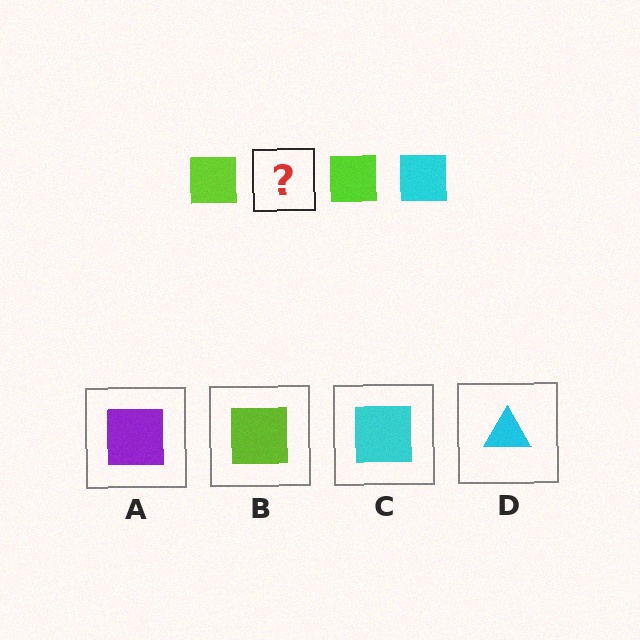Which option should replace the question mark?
Option C.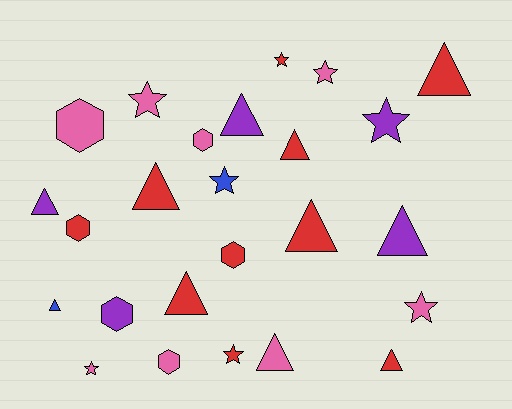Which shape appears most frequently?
Triangle, with 11 objects.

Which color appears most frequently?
Red, with 10 objects.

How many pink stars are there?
There are 4 pink stars.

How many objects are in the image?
There are 25 objects.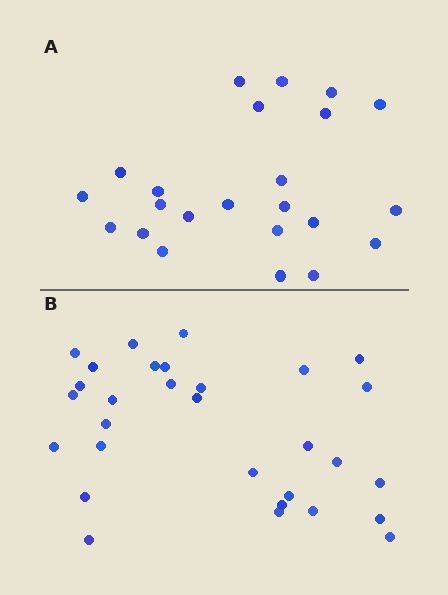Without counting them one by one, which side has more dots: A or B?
Region B (the bottom region) has more dots.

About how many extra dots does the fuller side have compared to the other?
Region B has roughly 8 or so more dots than region A.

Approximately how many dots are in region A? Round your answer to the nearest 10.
About 20 dots. (The exact count is 23, which rounds to 20.)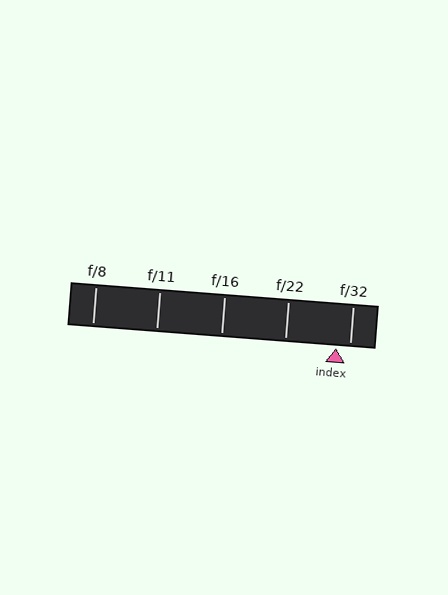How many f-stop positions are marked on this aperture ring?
There are 5 f-stop positions marked.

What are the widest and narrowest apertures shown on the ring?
The widest aperture shown is f/8 and the narrowest is f/32.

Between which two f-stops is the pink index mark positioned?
The index mark is between f/22 and f/32.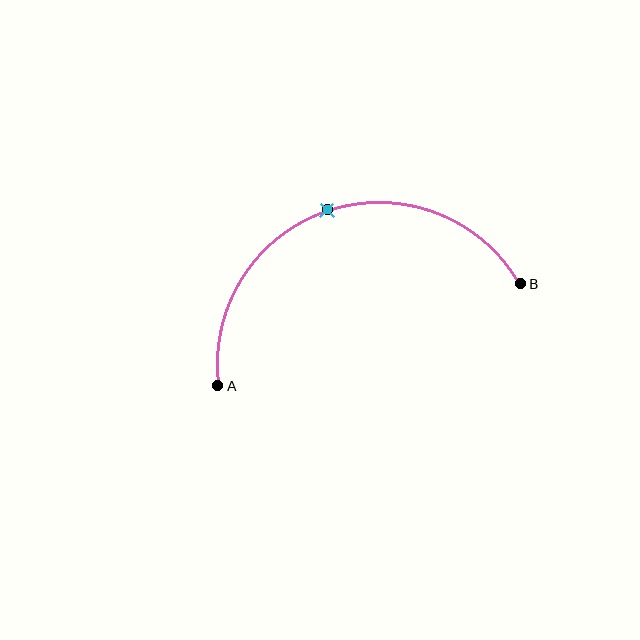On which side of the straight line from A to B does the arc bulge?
The arc bulges above the straight line connecting A and B.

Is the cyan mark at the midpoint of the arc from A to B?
Yes. The cyan mark lies on the arc at equal arc-length from both A and B — it is the arc midpoint.